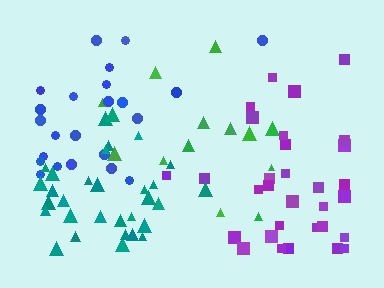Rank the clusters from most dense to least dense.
teal, purple, green, blue.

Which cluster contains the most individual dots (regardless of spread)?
Purple (32).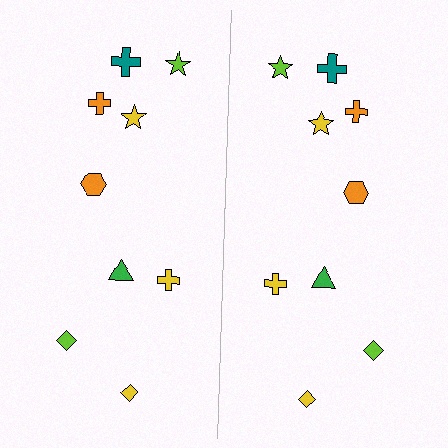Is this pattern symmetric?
Yes, this pattern has bilateral (reflection) symmetry.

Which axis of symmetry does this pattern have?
The pattern has a vertical axis of symmetry running through the center of the image.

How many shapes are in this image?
There are 18 shapes in this image.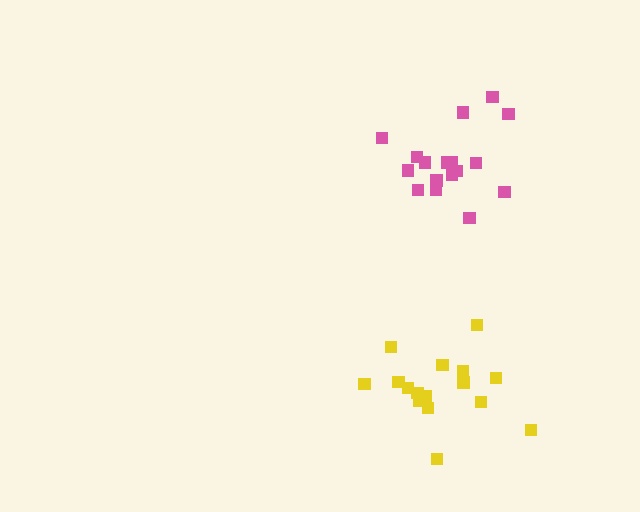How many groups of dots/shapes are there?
There are 2 groups.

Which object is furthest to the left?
The yellow cluster is leftmost.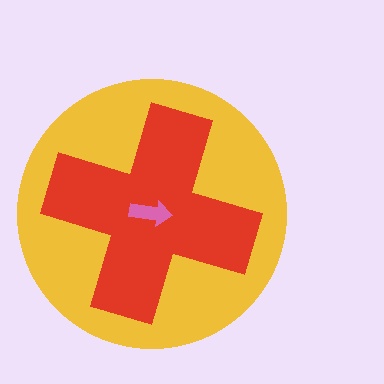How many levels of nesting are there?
3.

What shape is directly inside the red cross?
The pink arrow.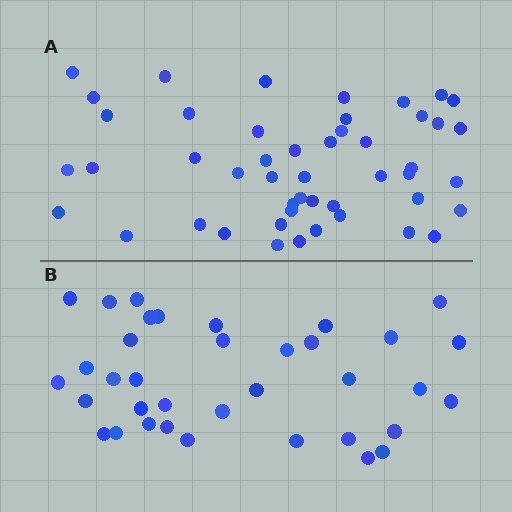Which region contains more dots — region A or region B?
Region A (the top region) has more dots.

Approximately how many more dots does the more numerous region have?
Region A has roughly 12 or so more dots than region B.